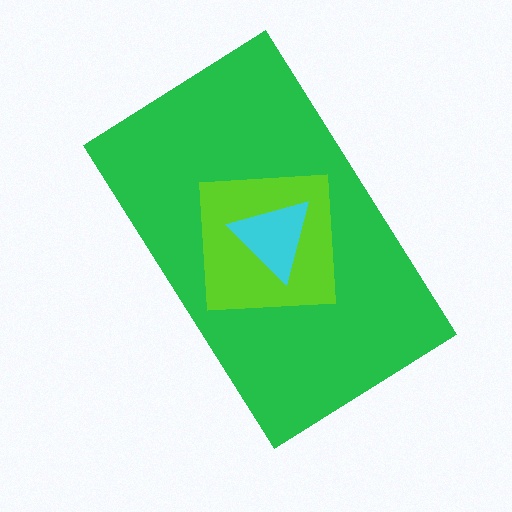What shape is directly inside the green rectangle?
The lime square.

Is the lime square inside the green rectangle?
Yes.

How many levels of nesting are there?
3.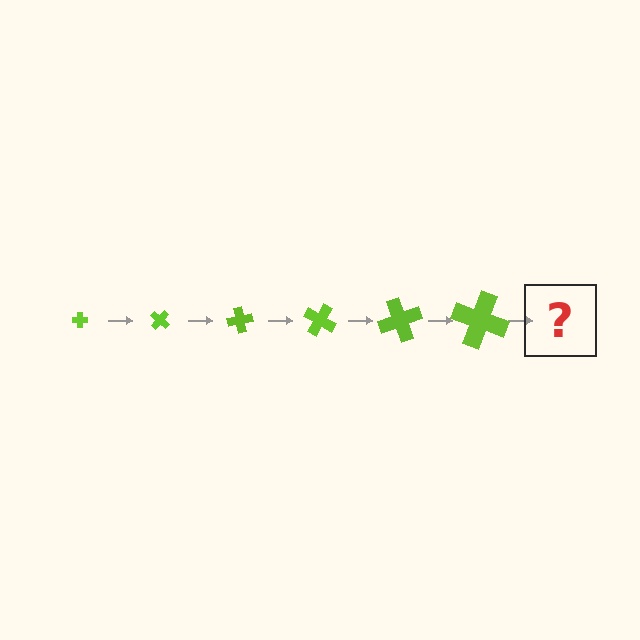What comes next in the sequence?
The next element should be a cross, larger than the previous one and rotated 240 degrees from the start.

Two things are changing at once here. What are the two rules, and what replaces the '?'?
The two rules are that the cross grows larger each step and it rotates 40 degrees each step. The '?' should be a cross, larger than the previous one and rotated 240 degrees from the start.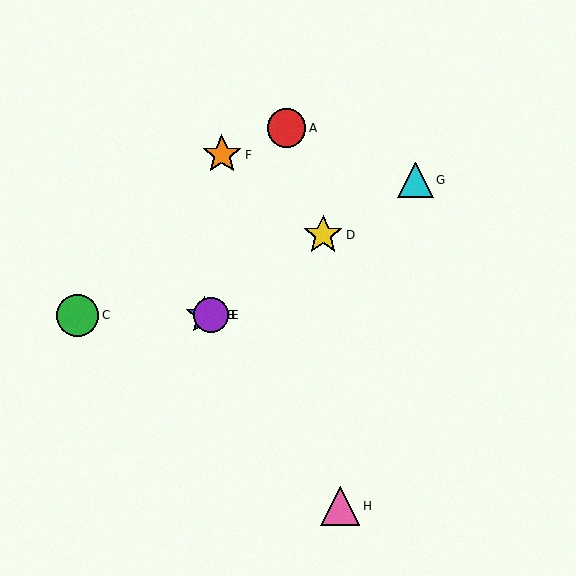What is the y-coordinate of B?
Object B is at y≈315.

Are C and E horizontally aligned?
Yes, both are at y≈315.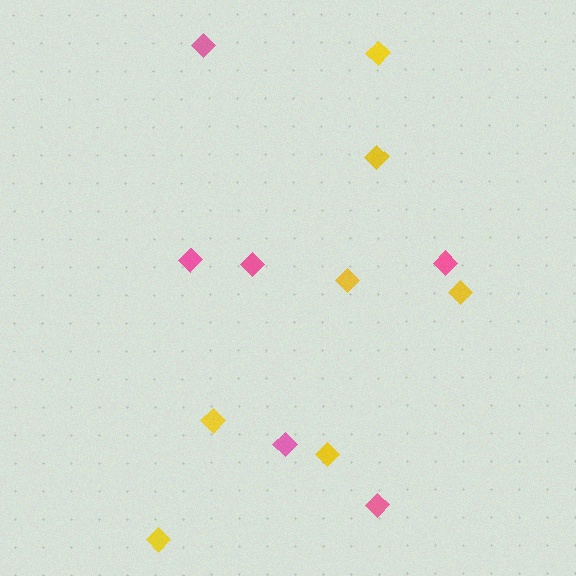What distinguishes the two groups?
There are 2 groups: one group of yellow diamonds (7) and one group of pink diamonds (6).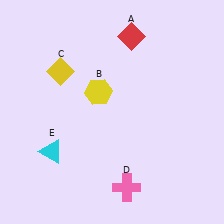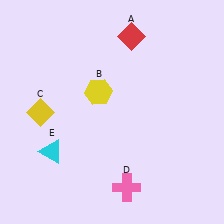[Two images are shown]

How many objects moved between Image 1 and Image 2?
1 object moved between the two images.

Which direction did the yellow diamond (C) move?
The yellow diamond (C) moved down.